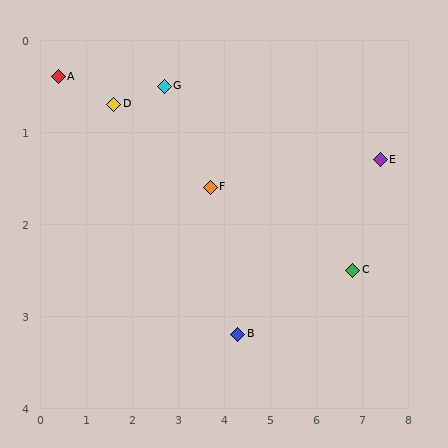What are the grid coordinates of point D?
Point D is at approximately (1.6, 0.7).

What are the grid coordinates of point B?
Point B is at approximately (4.3, 3.2).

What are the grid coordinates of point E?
Point E is at approximately (7.4, 1.3).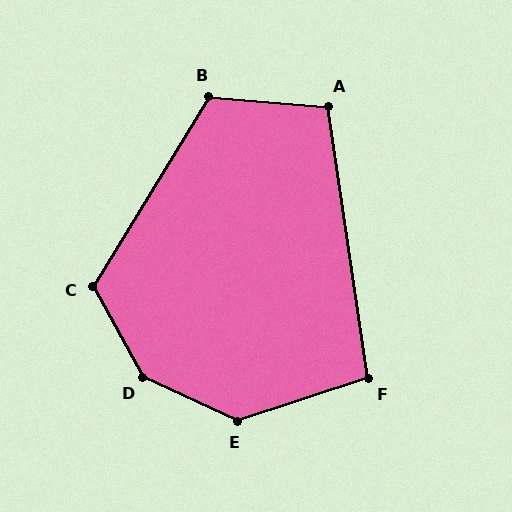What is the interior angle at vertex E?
Approximately 137 degrees (obtuse).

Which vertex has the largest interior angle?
D, at approximately 144 degrees.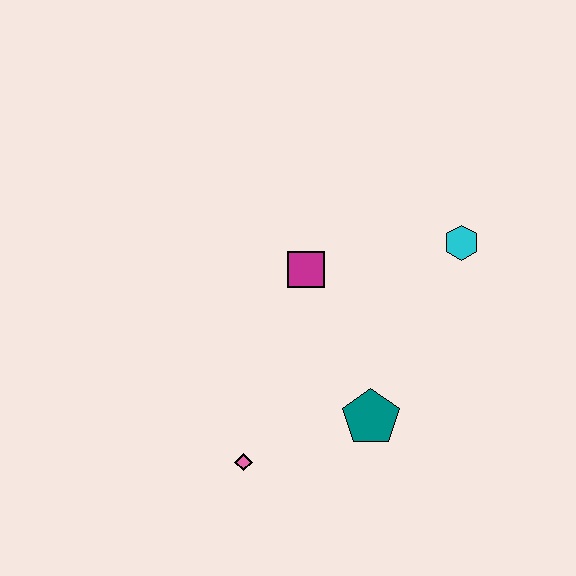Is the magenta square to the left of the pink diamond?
No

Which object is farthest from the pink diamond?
The cyan hexagon is farthest from the pink diamond.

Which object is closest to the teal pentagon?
The pink diamond is closest to the teal pentagon.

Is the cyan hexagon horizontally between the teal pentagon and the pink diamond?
No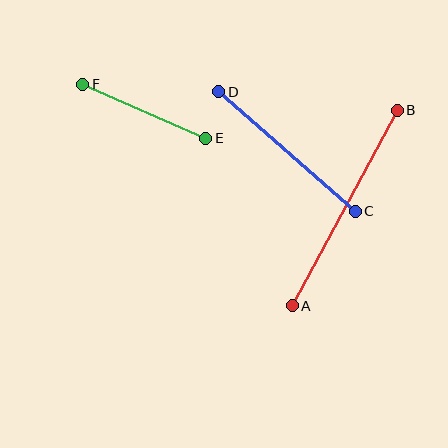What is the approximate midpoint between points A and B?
The midpoint is at approximately (345, 208) pixels.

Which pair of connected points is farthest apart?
Points A and B are farthest apart.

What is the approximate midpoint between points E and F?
The midpoint is at approximately (144, 111) pixels.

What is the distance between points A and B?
The distance is approximately 222 pixels.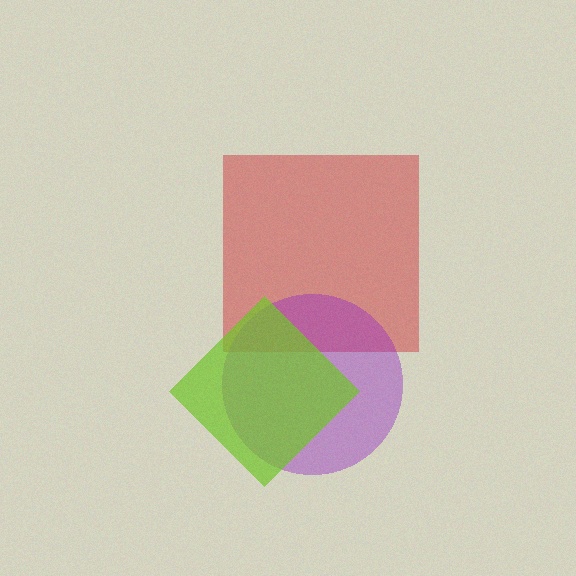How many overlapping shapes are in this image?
There are 3 overlapping shapes in the image.